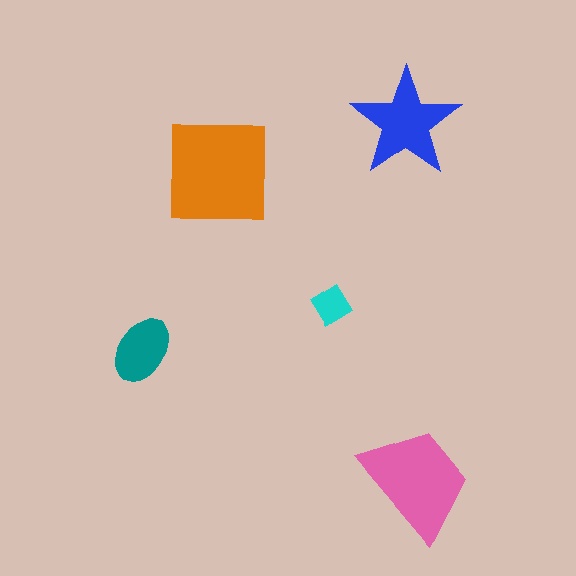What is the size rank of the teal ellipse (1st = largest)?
4th.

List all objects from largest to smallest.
The orange square, the pink trapezoid, the blue star, the teal ellipse, the cyan diamond.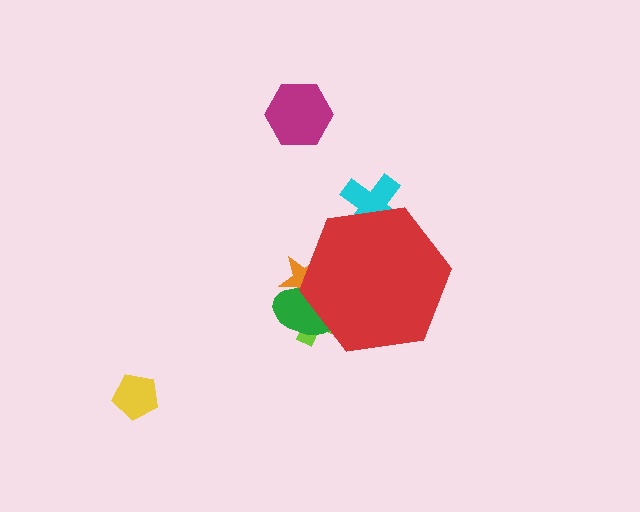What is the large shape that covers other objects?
A red hexagon.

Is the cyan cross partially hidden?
Yes, the cyan cross is partially hidden behind the red hexagon.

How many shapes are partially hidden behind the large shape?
4 shapes are partially hidden.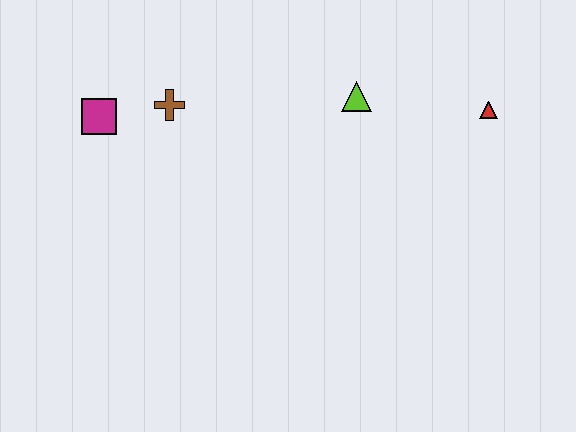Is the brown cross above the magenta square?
Yes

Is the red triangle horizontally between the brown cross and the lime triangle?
No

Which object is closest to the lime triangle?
The red triangle is closest to the lime triangle.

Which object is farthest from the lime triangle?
The magenta square is farthest from the lime triangle.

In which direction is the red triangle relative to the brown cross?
The red triangle is to the right of the brown cross.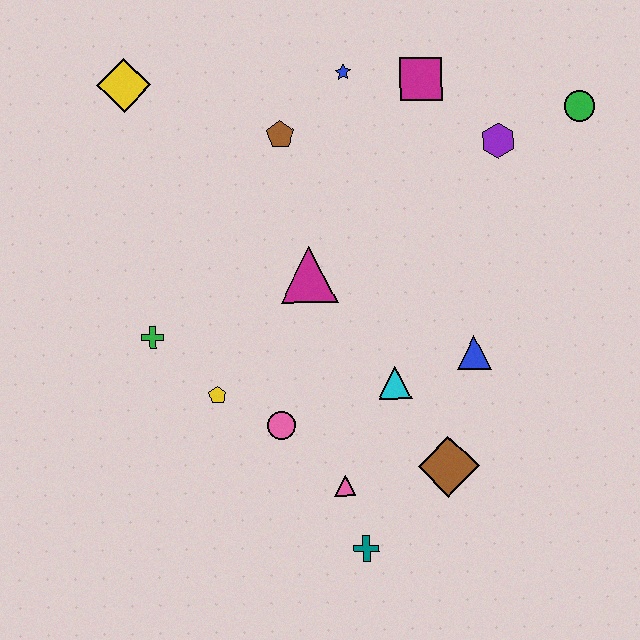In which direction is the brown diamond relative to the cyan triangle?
The brown diamond is below the cyan triangle.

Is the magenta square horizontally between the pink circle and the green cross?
No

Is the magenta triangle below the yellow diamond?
Yes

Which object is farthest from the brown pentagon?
The teal cross is farthest from the brown pentagon.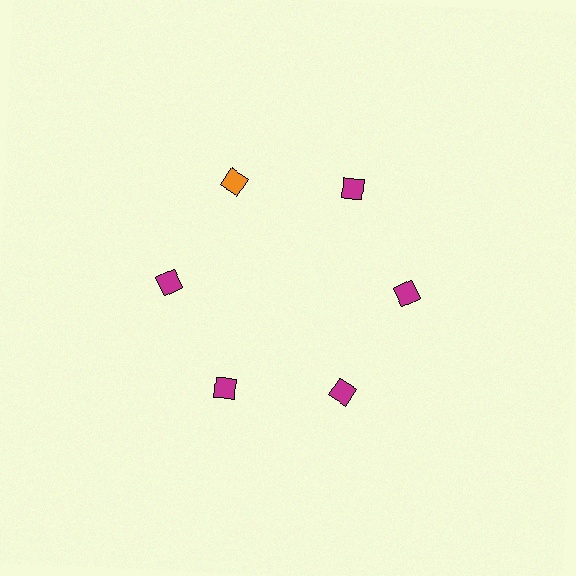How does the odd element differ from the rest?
It has a different color: orange instead of magenta.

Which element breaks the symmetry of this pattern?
The orange diamond at roughly the 11 o'clock position breaks the symmetry. All other shapes are magenta diamonds.